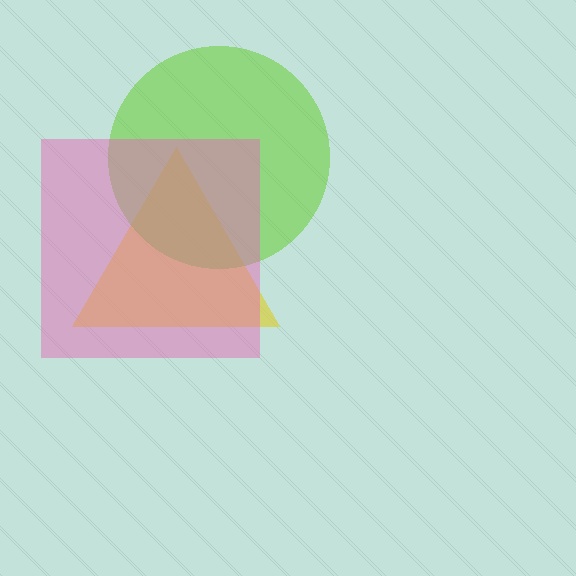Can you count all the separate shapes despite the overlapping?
Yes, there are 3 separate shapes.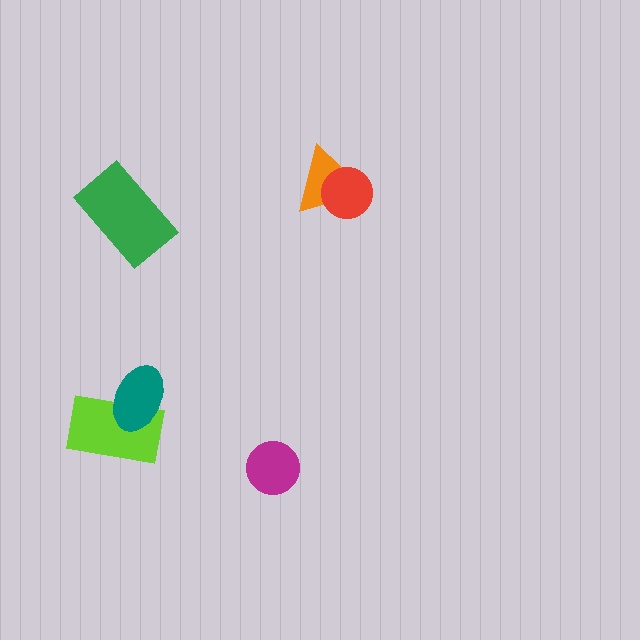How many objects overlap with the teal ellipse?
1 object overlaps with the teal ellipse.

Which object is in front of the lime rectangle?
The teal ellipse is in front of the lime rectangle.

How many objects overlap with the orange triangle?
1 object overlaps with the orange triangle.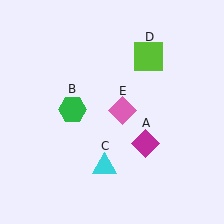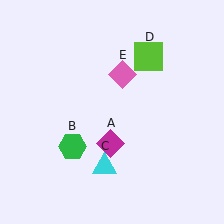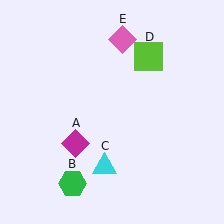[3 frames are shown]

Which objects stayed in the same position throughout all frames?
Cyan triangle (object C) and lime square (object D) remained stationary.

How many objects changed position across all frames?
3 objects changed position: magenta diamond (object A), green hexagon (object B), pink diamond (object E).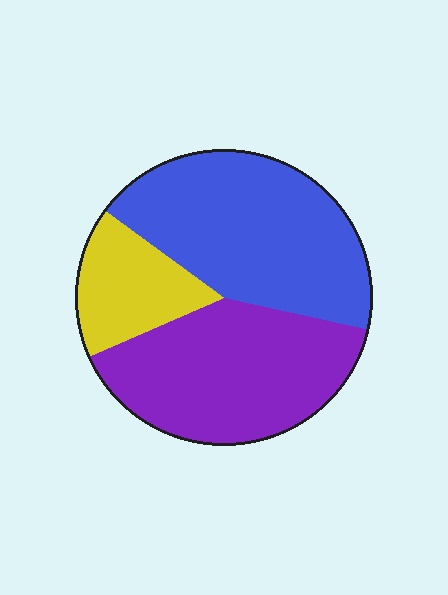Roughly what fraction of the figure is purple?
Purple takes up between a quarter and a half of the figure.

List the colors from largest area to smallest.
From largest to smallest: blue, purple, yellow.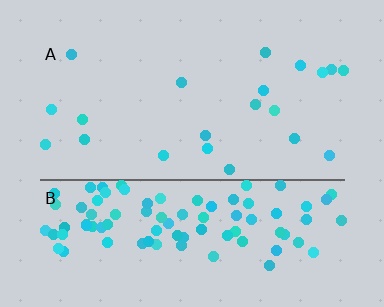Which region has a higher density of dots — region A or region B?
B (the bottom).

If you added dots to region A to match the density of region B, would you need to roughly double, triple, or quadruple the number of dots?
Approximately quadruple.